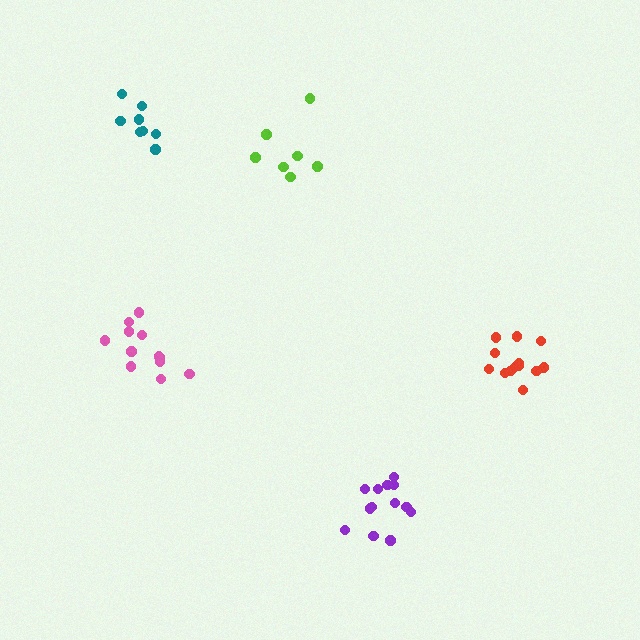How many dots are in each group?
Group 1: 8 dots, Group 2: 13 dots, Group 3: 12 dots, Group 4: 7 dots, Group 5: 13 dots (53 total).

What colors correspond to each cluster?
The clusters are colored: teal, red, pink, lime, purple.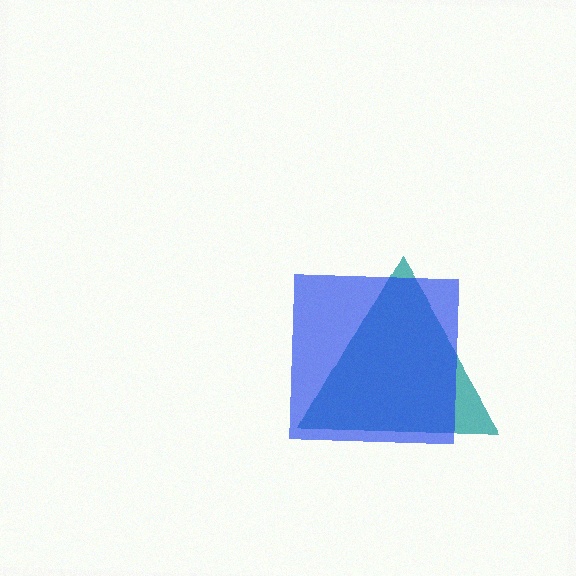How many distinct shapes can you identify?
There are 2 distinct shapes: a teal triangle, a blue square.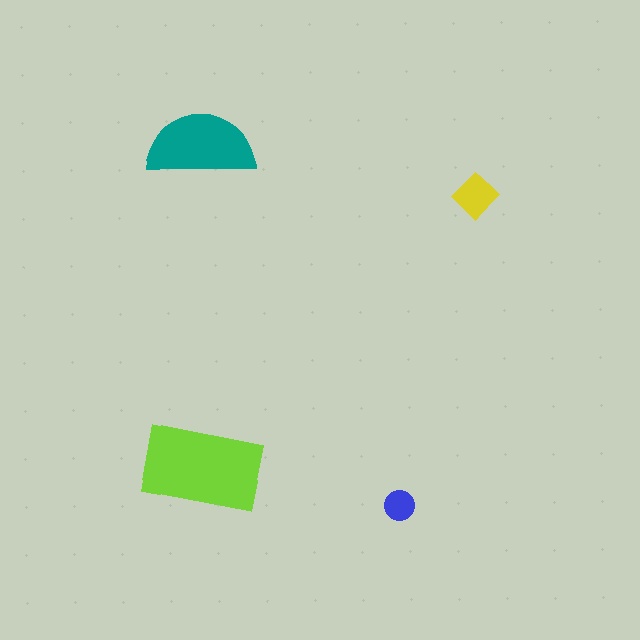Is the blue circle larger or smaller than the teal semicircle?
Smaller.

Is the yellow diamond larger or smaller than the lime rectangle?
Smaller.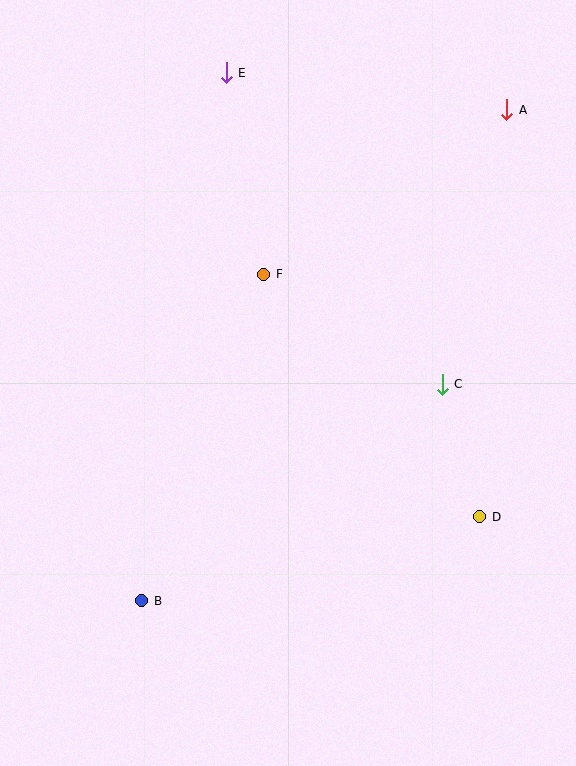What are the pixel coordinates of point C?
Point C is at (442, 384).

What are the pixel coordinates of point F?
Point F is at (264, 274).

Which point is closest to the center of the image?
Point F at (264, 274) is closest to the center.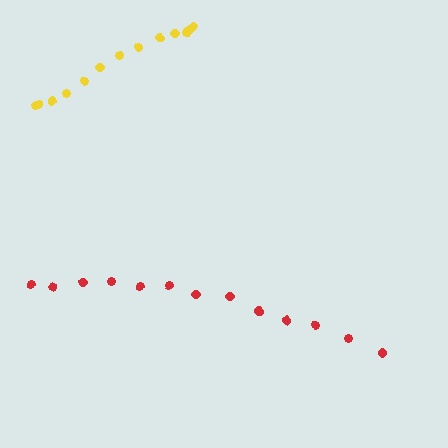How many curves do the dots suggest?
There are 2 distinct paths.